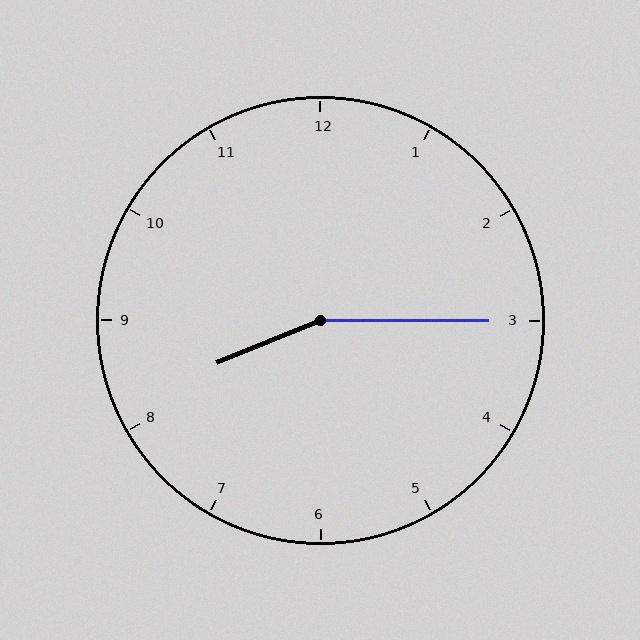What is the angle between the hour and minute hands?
Approximately 158 degrees.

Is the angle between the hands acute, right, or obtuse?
It is obtuse.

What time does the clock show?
8:15.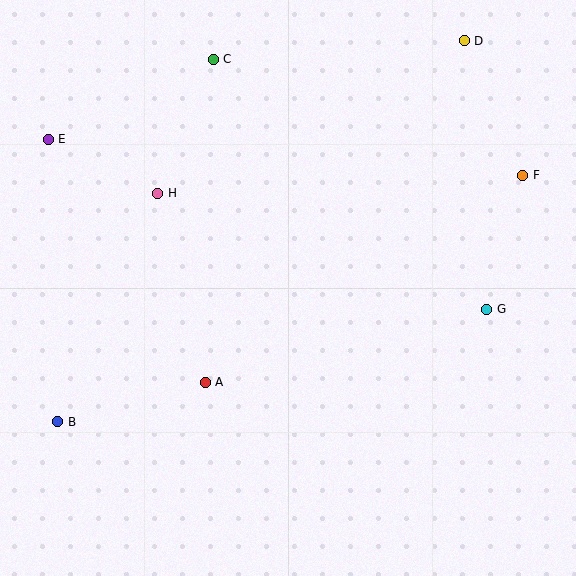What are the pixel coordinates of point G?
Point G is at (487, 309).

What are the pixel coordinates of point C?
Point C is at (213, 59).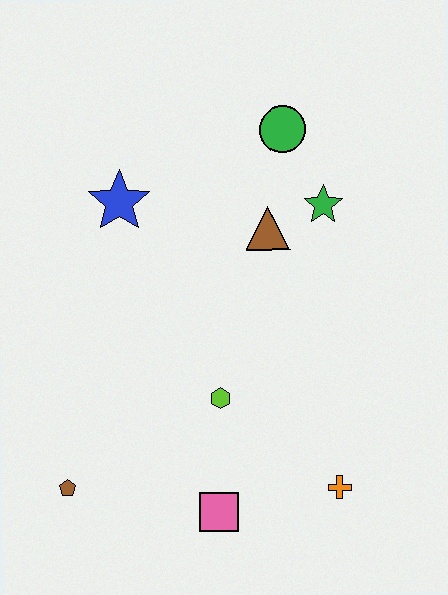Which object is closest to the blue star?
The brown triangle is closest to the blue star.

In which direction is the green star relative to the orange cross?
The green star is above the orange cross.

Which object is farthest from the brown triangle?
The brown pentagon is farthest from the brown triangle.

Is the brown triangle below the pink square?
No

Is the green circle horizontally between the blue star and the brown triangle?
No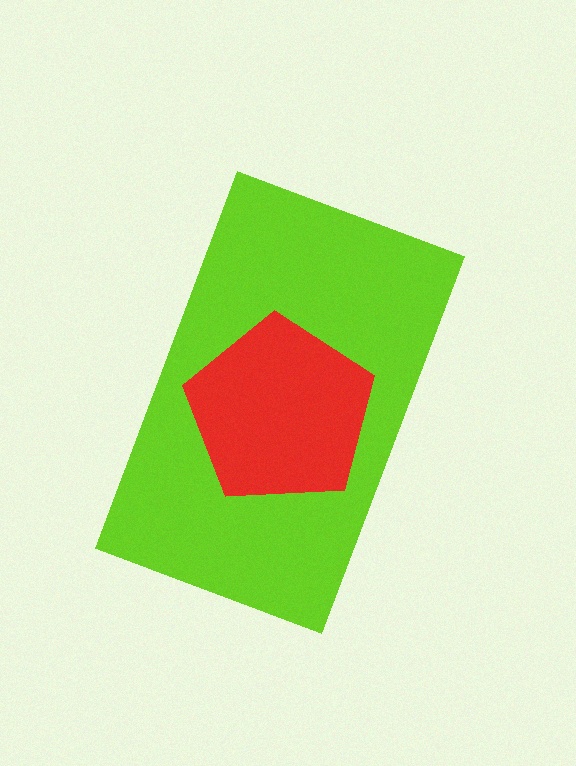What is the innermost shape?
The red pentagon.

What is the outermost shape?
The lime rectangle.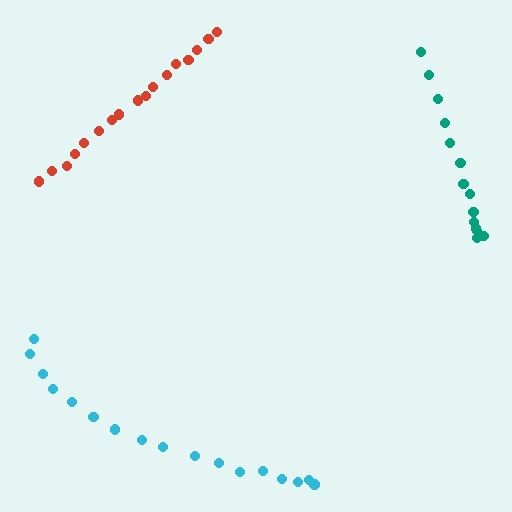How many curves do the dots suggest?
There are 3 distinct paths.